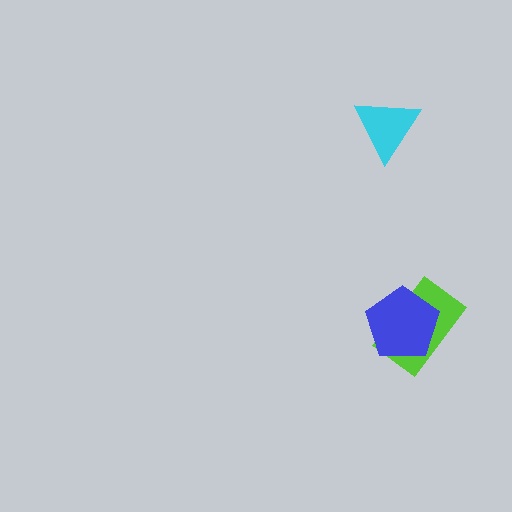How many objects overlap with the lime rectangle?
1 object overlaps with the lime rectangle.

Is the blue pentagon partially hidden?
No, no other shape covers it.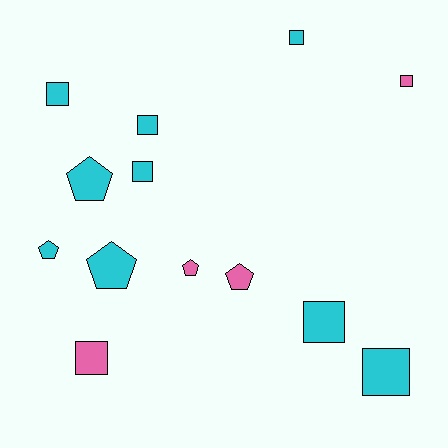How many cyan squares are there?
There are 6 cyan squares.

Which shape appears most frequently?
Square, with 8 objects.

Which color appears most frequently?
Cyan, with 9 objects.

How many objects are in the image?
There are 13 objects.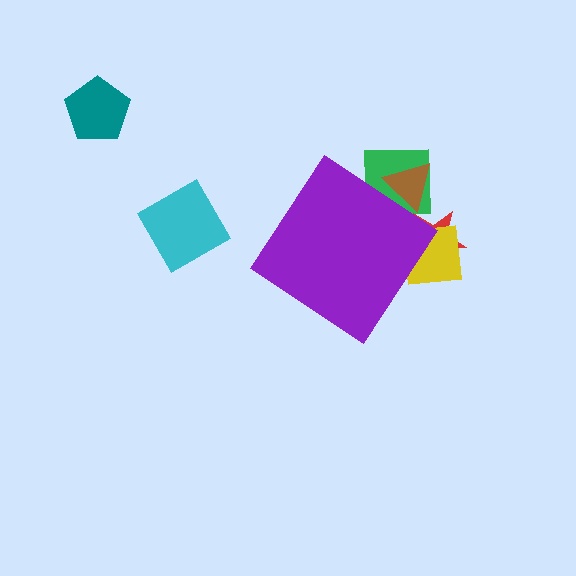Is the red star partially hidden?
Yes, the red star is partially hidden behind the purple diamond.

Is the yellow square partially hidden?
Yes, the yellow square is partially hidden behind the purple diamond.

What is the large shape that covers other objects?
A purple diamond.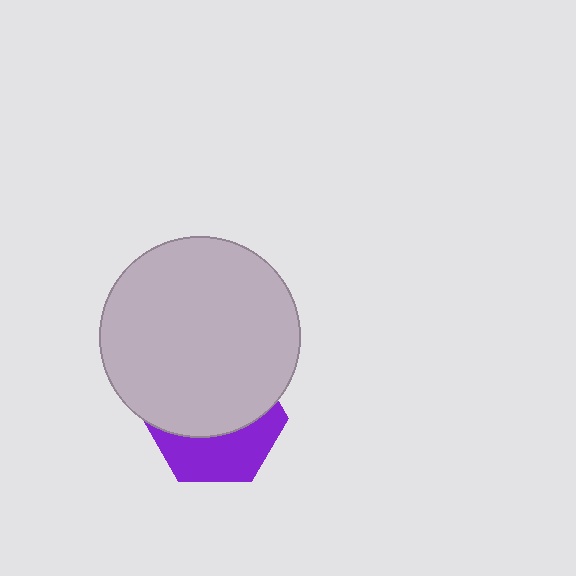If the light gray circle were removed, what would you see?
You would see the complete purple hexagon.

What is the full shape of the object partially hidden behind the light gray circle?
The partially hidden object is a purple hexagon.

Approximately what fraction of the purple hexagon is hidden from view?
Roughly 60% of the purple hexagon is hidden behind the light gray circle.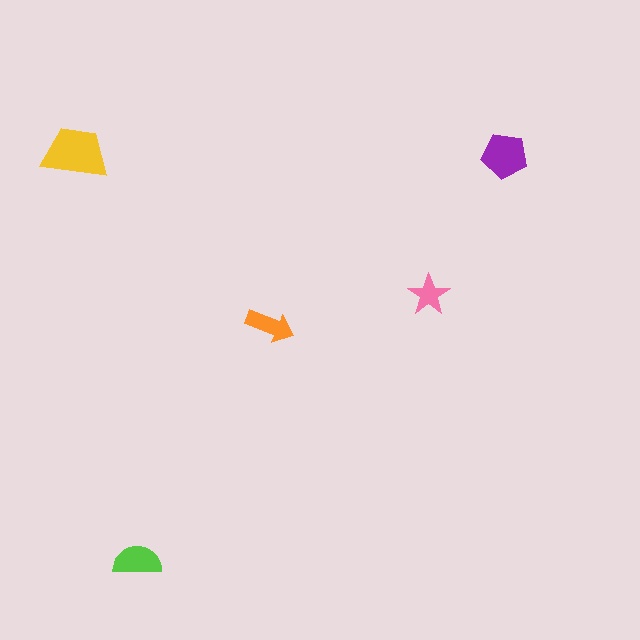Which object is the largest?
The yellow trapezoid.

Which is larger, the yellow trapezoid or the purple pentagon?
The yellow trapezoid.